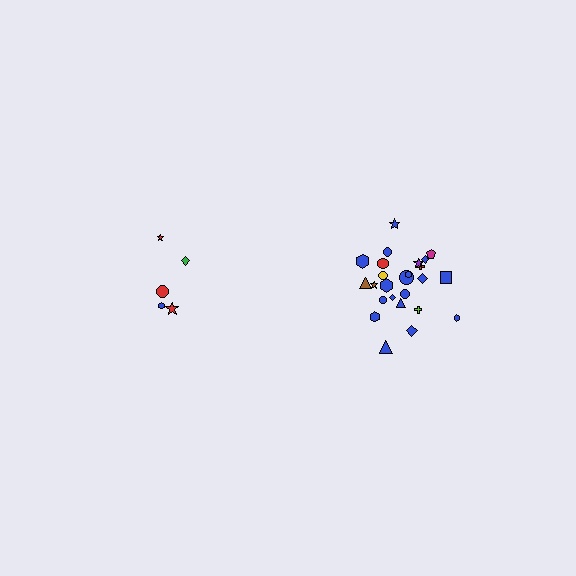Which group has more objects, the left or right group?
The right group.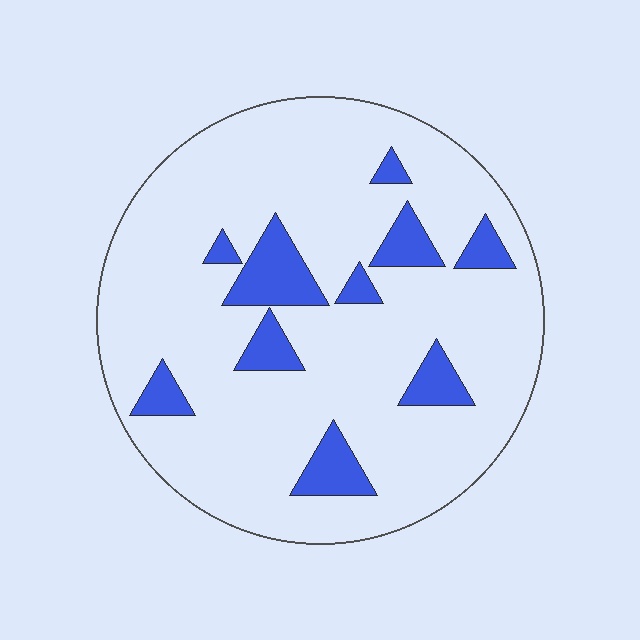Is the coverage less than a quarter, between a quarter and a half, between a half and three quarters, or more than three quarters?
Less than a quarter.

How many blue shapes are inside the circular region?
10.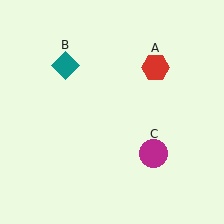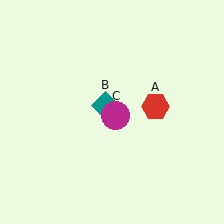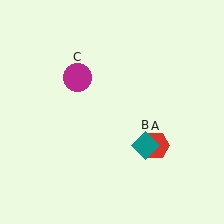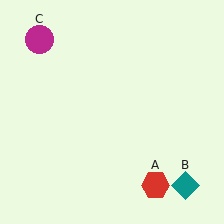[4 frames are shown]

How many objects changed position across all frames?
3 objects changed position: red hexagon (object A), teal diamond (object B), magenta circle (object C).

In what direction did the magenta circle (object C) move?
The magenta circle (object C) moved up and to the left.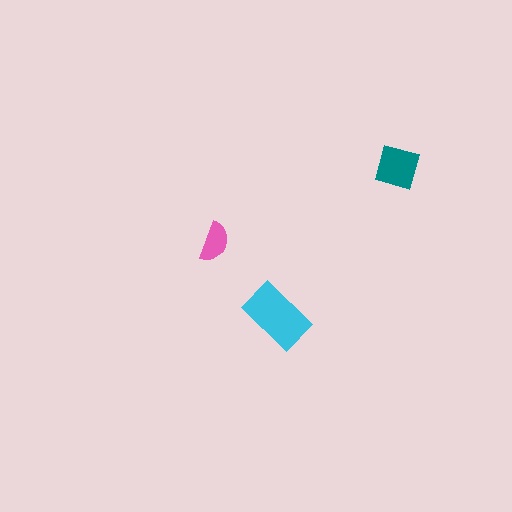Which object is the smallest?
The pink semicircle.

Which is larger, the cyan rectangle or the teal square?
The cyan rectangle.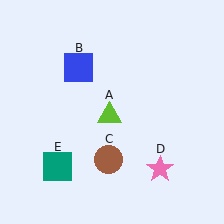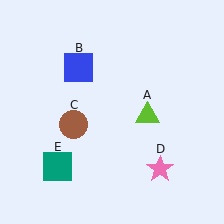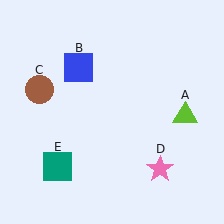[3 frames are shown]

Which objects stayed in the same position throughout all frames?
Blue square (object B) and pink star (object D) and teal square (object E) remained stationary.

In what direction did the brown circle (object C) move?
The brown circle (object C) moved up and to the left.